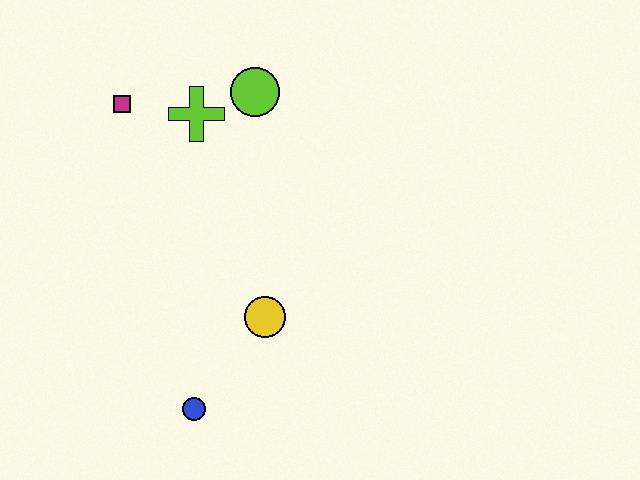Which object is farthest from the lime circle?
The blue circle is farthest from the lime circle.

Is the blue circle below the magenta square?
Yes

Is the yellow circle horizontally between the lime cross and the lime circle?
No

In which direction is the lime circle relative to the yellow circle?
The lime circle is above the yellow circle.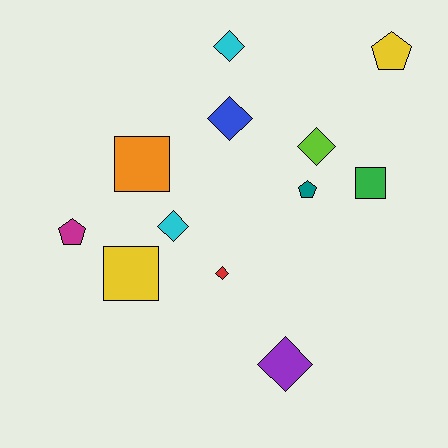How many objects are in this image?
There are 12 objects.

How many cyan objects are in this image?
There are 2 cyan objects.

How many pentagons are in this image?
There are 3 pentagons.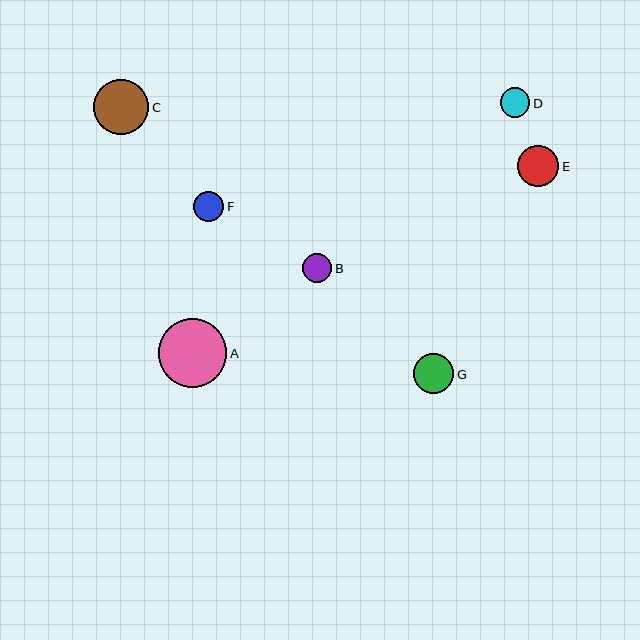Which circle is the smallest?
Circle D is the smallest with a size of approximately 29 pixels.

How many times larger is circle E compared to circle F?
Circle E is approximately 1.4 times the size of circle F.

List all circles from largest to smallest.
From largest to smallest: A, C, E, G, F, B, D.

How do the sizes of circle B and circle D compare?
Circle B and circle D are approximately the same size.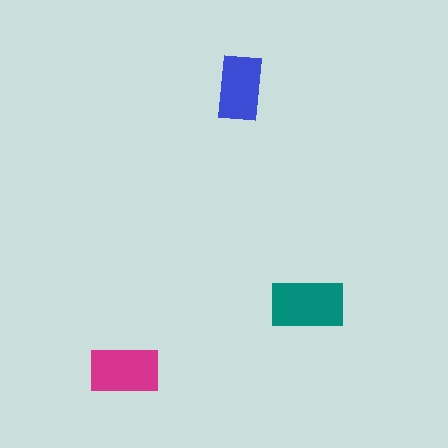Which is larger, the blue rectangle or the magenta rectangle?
The magenta one.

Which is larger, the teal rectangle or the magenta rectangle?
The teal one.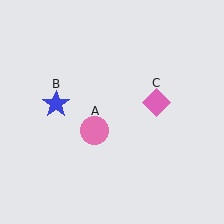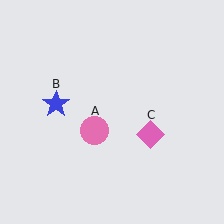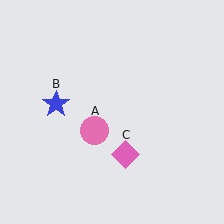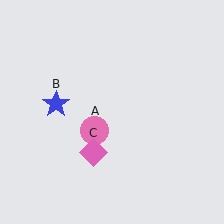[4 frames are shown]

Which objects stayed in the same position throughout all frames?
Pink circle (object A) and blue star (object B) remained stationary.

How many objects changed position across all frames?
1 object changed position: pink diamond (object C).